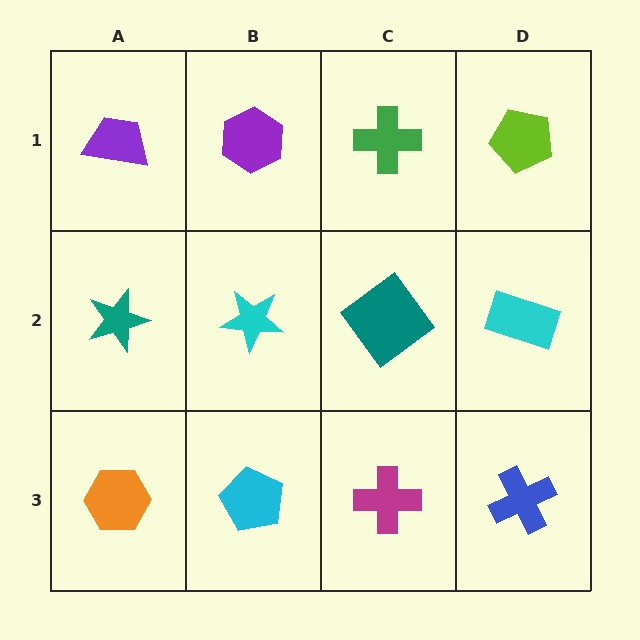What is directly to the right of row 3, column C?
A blue cross.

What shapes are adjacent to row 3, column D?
A cyan rectangle (row 2, column D), a magenta cross (row 3, column C).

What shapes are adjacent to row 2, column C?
A green cross (row 1, column C), a magenta cross (row 3, column C), a cyan star (row 2, column B), a cyan rectangle (row 2, column D).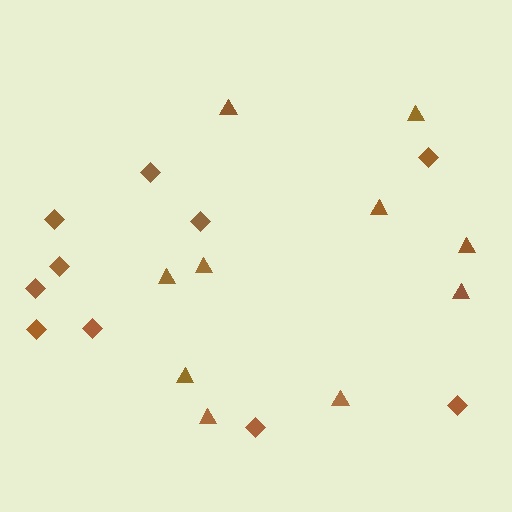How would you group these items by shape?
There are 2 groups: one group of diamonds (10) and one group of triangles (10).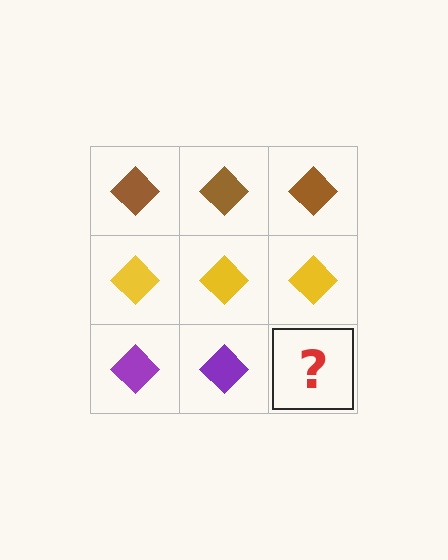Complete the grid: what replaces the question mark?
The question mark should be replaced with a purple diamond.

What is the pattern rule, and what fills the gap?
The rule is that each row has a consistent color. The gap should be filled with a purple diamond.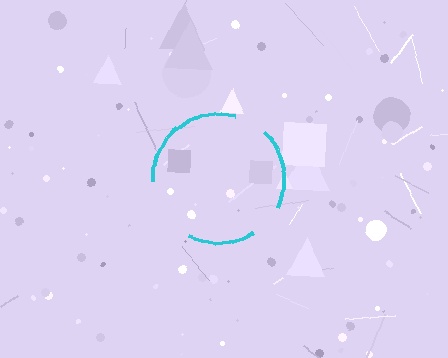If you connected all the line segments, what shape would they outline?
They would outline a circle.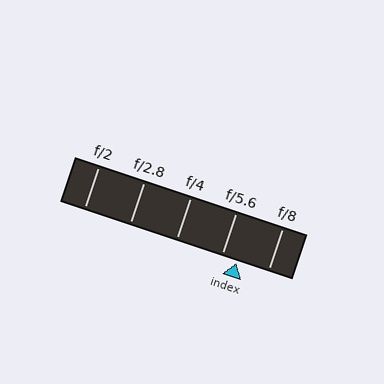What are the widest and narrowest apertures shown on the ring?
The widest aperture shown is f/2 and the narrowest is f/8.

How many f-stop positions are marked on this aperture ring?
There are 5 f-stop positions marked.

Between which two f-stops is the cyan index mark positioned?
The index mark is between f/5.6 and f/8.